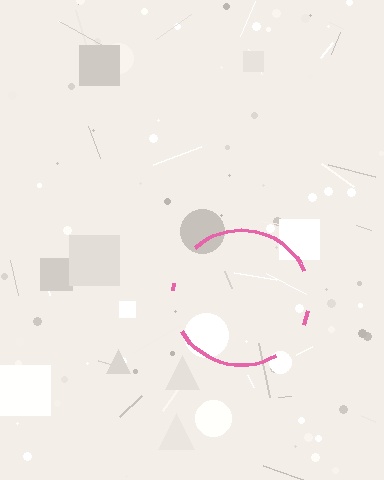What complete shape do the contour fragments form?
The contour fragments form a circle.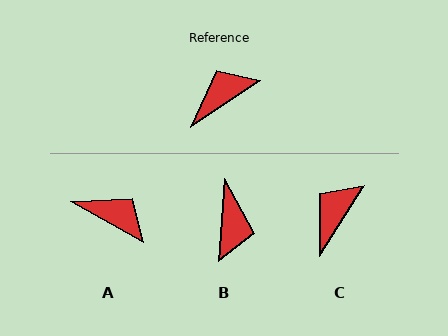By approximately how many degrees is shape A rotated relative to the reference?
Approximately 63 degrees clockwise.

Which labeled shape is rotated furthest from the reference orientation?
B, about 128 degrees away.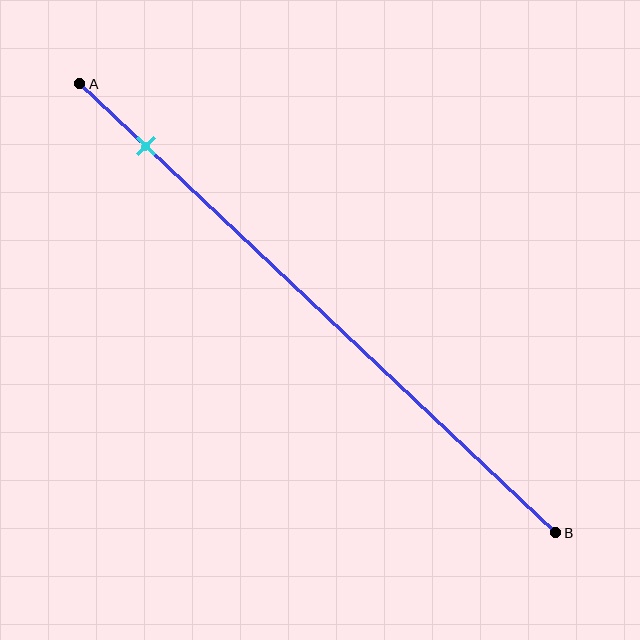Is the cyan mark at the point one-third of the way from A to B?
No, the mark is at about 15% from A, not at the 33% one-third point.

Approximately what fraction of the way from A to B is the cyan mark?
The cyan mark is approximately 15% of the way from A to B.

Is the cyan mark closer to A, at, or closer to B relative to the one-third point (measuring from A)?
The cyan mark is closer to point A than the one-third point of segment AB.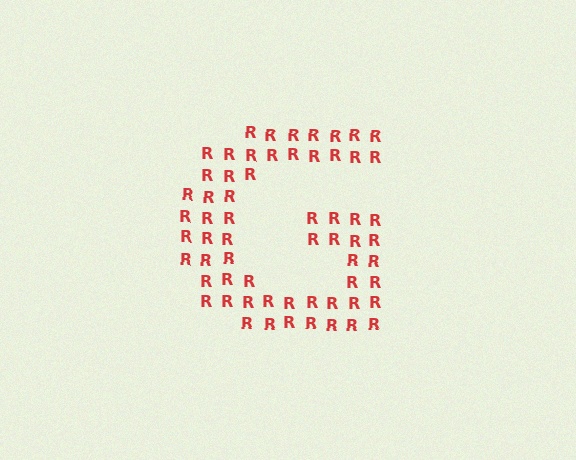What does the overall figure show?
The overall figure shows the letter G.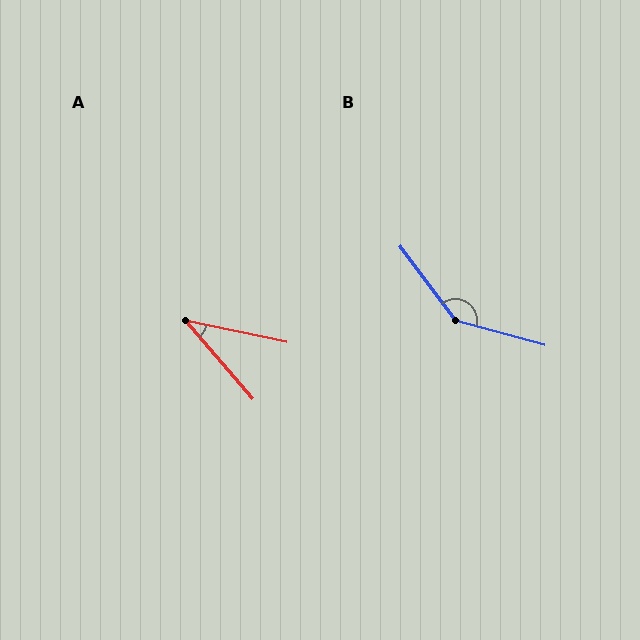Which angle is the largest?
B, at approximately 142 degrees.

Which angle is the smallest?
A, at approximately 37 degrees.